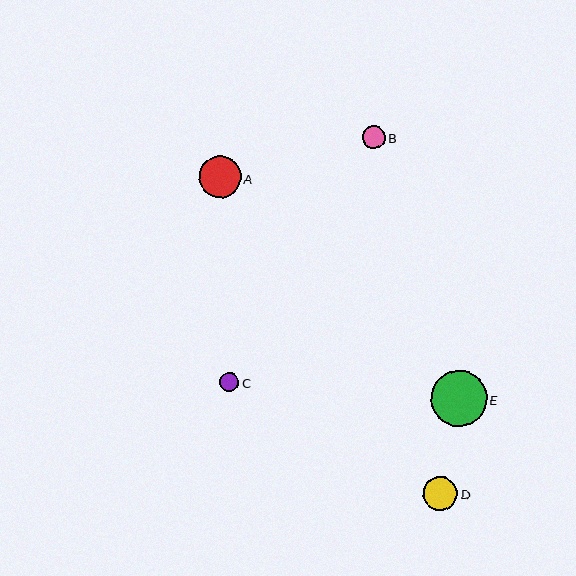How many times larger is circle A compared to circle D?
Circle A is approximately 1.2 times the size of circle D.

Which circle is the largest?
Circle E is the largest with a size of approximately 56 pixels.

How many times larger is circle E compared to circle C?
Circle E is approximately 3.0 times the size of circle C.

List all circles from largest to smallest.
From largest to smallest: E, A, D, B, C.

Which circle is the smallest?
Circle C is the smallest with a size of approximately 19 pixels.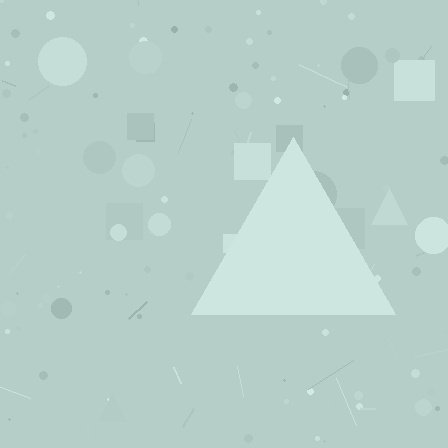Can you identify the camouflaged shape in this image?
The camouflaged shape is a triangle.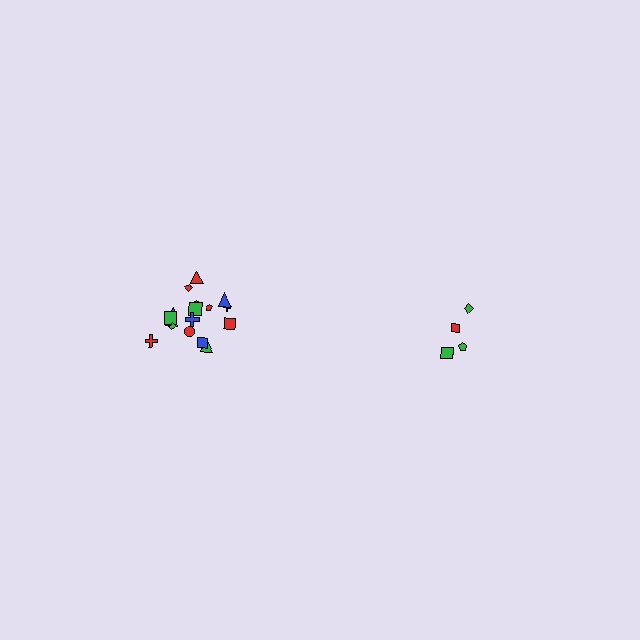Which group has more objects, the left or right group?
The left group.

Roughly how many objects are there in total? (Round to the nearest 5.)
Roughly 20 objects in total.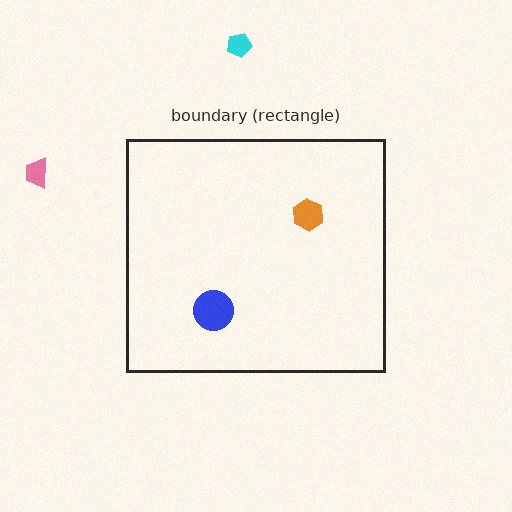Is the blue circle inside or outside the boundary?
Inside.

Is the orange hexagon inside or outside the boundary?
Inside.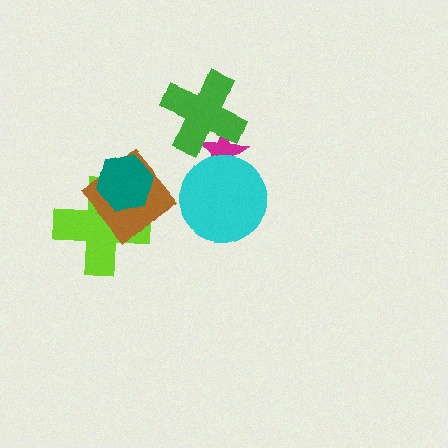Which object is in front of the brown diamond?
The teal hexagon is in front of the brown diamond.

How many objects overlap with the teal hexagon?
2 objects overlap with the teal hexagon.